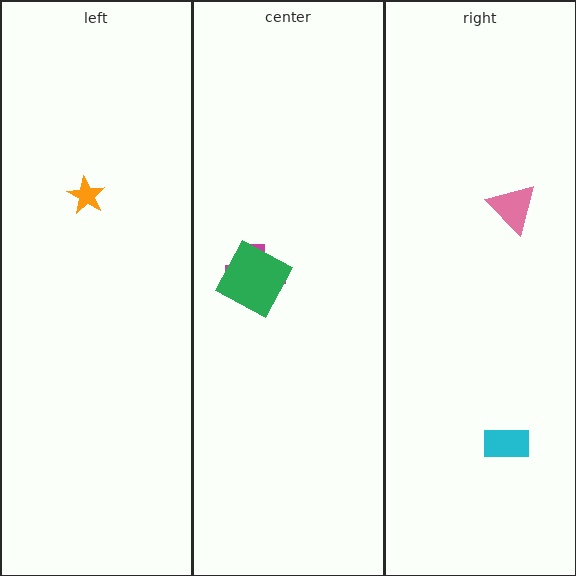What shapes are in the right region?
The pink triangle, the cyan rectangle.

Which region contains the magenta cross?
The center region.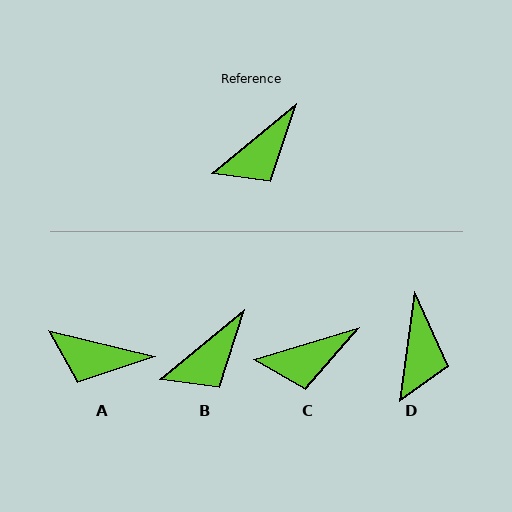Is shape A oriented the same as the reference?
No, it is off by about 53 degrees.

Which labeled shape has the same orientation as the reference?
B.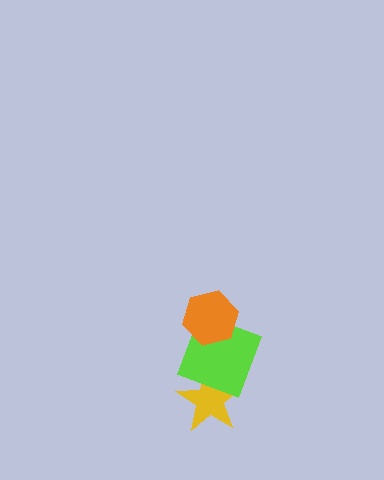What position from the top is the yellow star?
The yellow star is 3rd from the top.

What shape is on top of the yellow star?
The lime square is on top of the yellow star.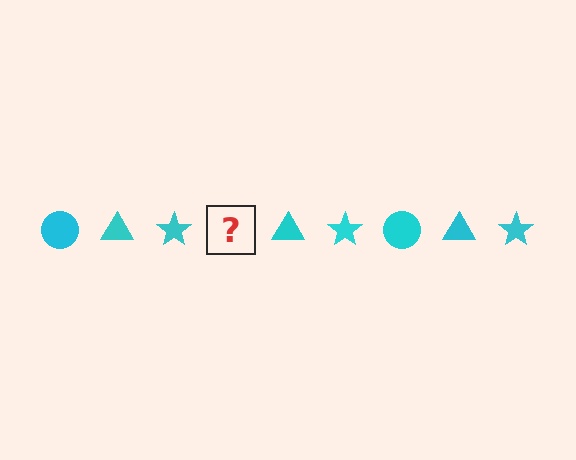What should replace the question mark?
The question mark should be replaced with a cyan circle.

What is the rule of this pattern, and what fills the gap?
The rule is that the pattern cycles through circle, triangle, star shapes in cyan. The gap should be filled with a cyan circle.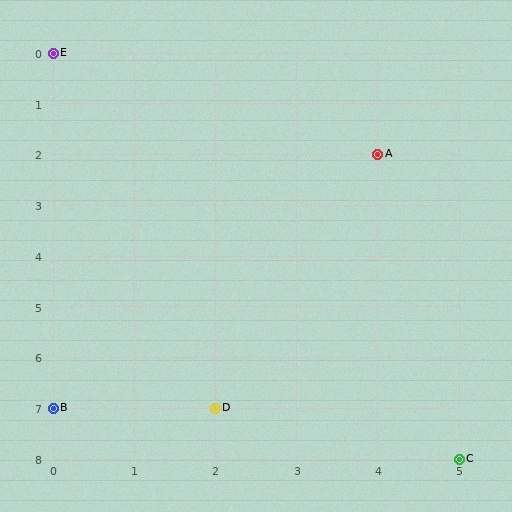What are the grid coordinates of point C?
Point C is at grid coordinates (5, 8).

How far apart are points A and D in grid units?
Points A and D are 2 columns and 5 rows apart (about 5.4 grid units diagonally).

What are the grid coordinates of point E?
Point E is at grid coordinates (0, 0).